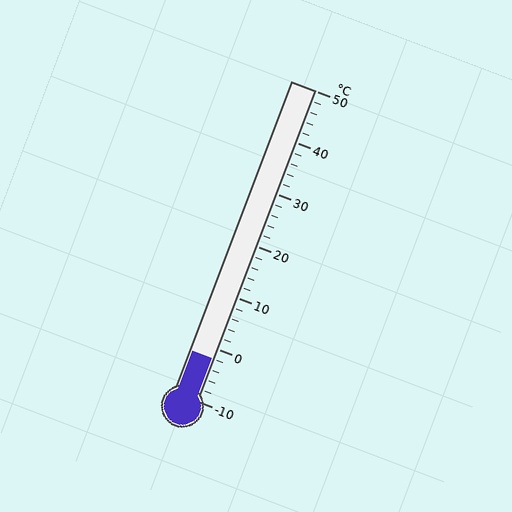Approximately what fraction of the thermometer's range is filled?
The thermometer is filled to approximately 15% of its range.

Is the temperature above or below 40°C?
The temperature is below 40°C.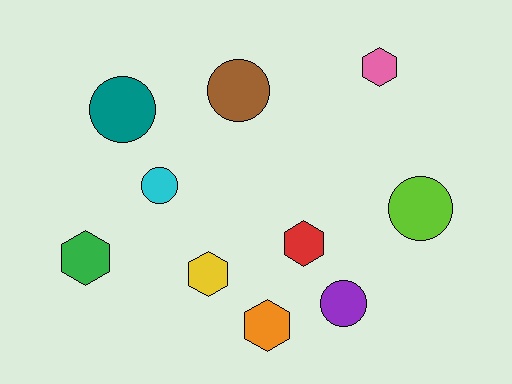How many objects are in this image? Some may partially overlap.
There are 10 objects.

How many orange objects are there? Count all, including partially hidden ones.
There is 1 orange object.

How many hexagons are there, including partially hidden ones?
There are 5 hexagons.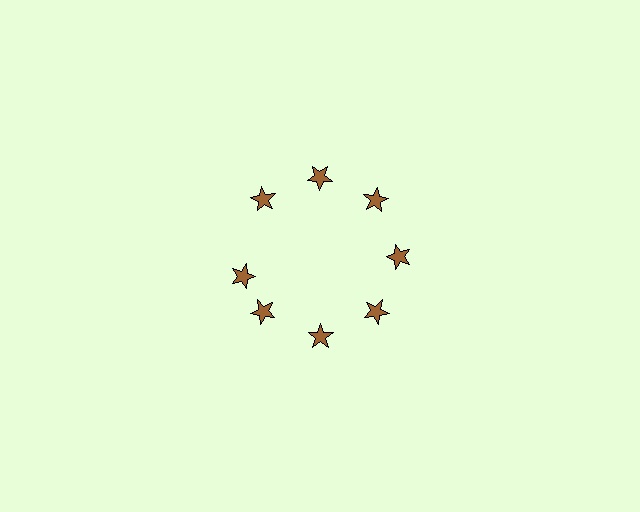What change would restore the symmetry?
The symmetry would be restored by rotating it back into even spacing with its neighbors so that all 8 stars sit at equal angles and equal distance from the center.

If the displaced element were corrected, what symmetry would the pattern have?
It would have 8-fold rotational symmetry — the pattern would map onto itself every 45 degrees.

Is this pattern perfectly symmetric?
No. The 8 brown stars are arranged in a ring, but one element near the 9 o'clock position is rotated out of alignment along the ring, breaking the 8-fold rotational symmetry.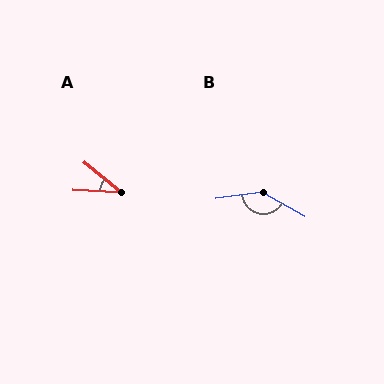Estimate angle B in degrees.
Approximately 143 degrees.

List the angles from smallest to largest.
A (36°), B (143°).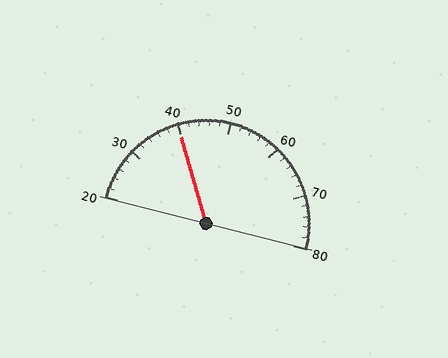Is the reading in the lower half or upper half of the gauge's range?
The reading is in the lower half of the range (20 to 80).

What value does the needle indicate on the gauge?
The needle indicates approximately 40.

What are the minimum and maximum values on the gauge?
The gauge ranges from 20 to 80.